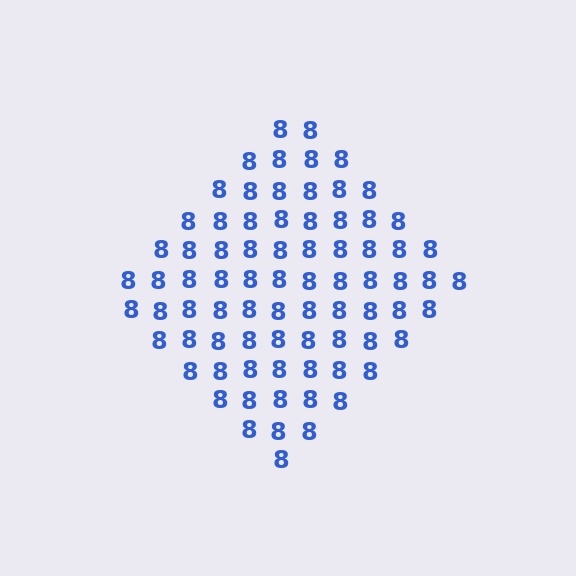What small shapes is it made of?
It is made of small digit 8's.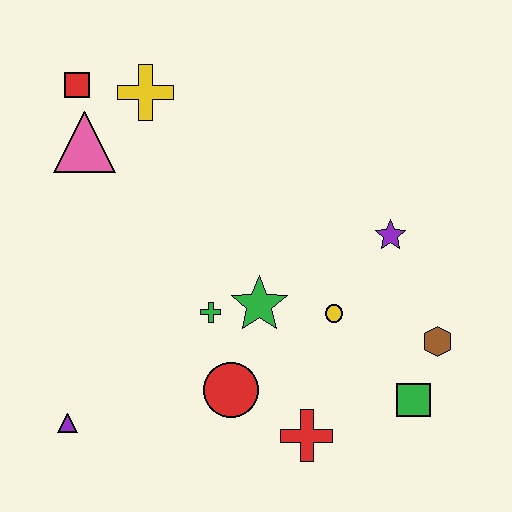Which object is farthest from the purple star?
The purple triangle is farthest from the purple star.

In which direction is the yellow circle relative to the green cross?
The yellow circle is to the right of the green cross.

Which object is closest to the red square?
The pink triangle is closest to the red square.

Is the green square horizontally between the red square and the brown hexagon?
Yes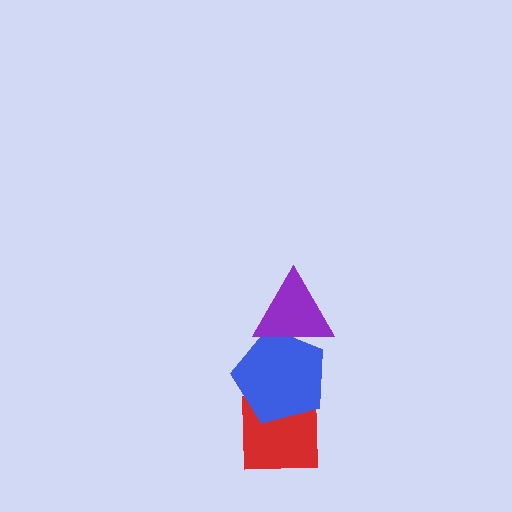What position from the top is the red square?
The red square is 3rd from the top.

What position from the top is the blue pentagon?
The blue pentagon is 2nd from the top.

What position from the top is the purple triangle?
The purple triangle is 1st from the top.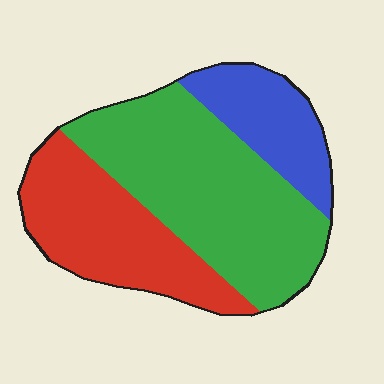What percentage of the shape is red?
Red covers 32% of the shape.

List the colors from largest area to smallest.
From largest to smallest: green, red, blue.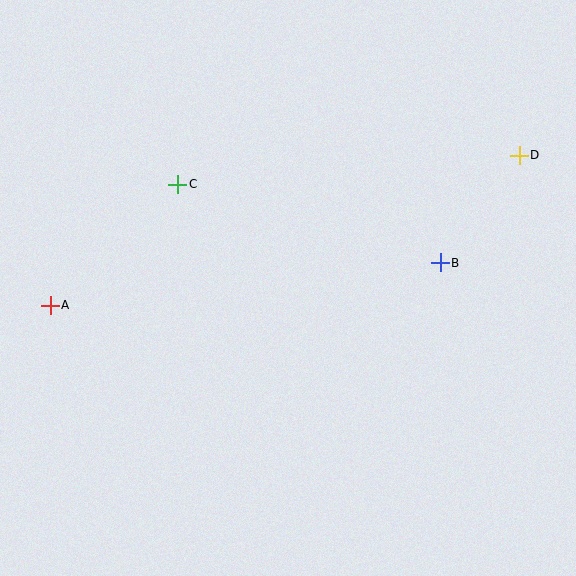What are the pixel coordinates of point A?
Point A is at (50, 305).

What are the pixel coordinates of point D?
Point D is at (519, 155).